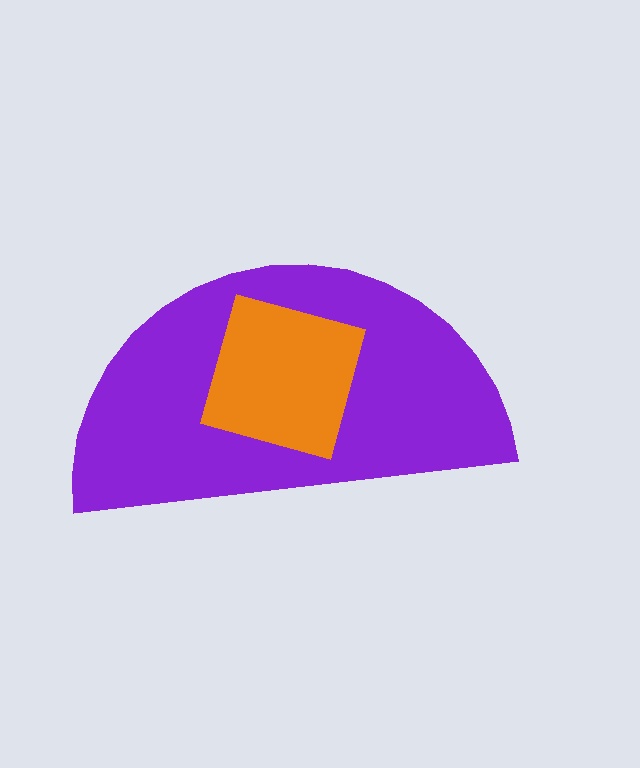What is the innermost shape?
The orange square.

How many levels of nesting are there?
2.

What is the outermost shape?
The purple semicircle.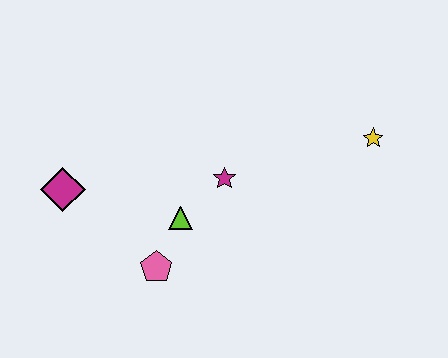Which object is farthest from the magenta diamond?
The yellow star is farthest from the magenta diamond.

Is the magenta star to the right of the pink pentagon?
Yes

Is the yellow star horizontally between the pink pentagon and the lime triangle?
No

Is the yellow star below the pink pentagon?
No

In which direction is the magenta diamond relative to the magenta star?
The magenta diamond is to the left of the magenta star.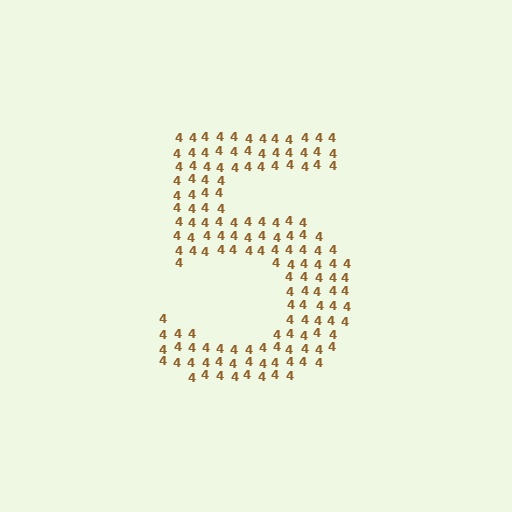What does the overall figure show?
The overall figure shows the digit 5.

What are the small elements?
The small elements are digit 4's.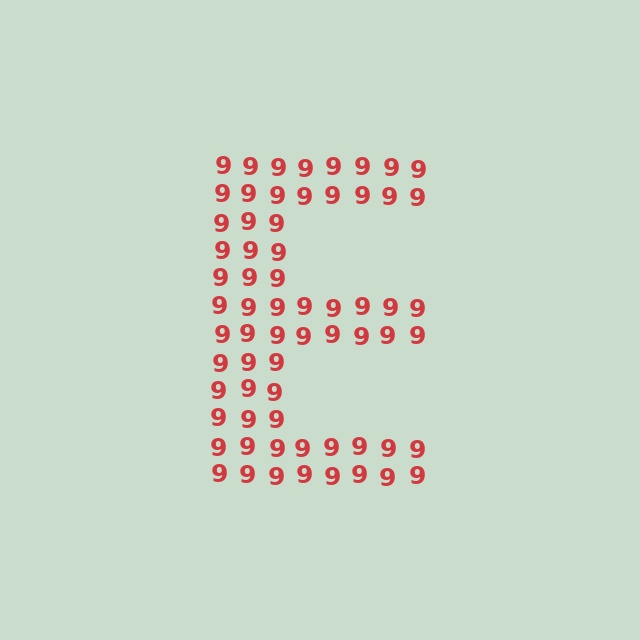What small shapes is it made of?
It is made of small digit 9's.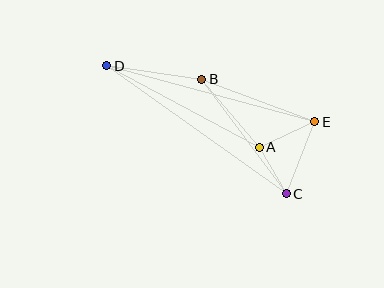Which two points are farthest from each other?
Points C and D are farthest from each other.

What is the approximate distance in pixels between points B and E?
The distance between B and E is approximately 120 pixels.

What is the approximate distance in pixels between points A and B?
The distance between A and B is approximately 89 pixels.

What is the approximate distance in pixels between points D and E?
The distance between D and E is approximately 215 pixels.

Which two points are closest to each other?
Points A and C are closest to each other.